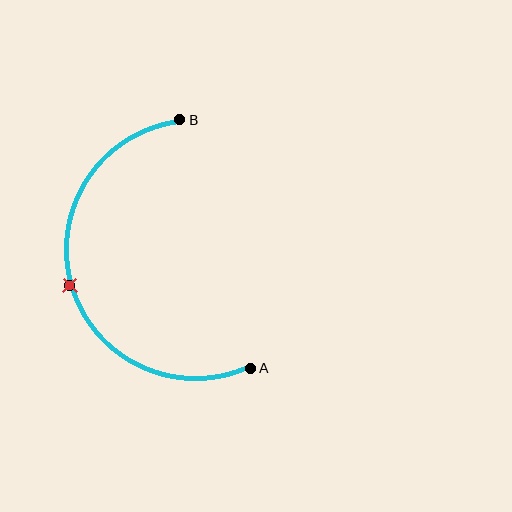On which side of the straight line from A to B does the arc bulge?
The arc bulges to the left of the straight line connecting A and B.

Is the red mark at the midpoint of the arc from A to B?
Yes. The red mark lies on the arc at equal arc-length from both A and B — it is the arc midpoint.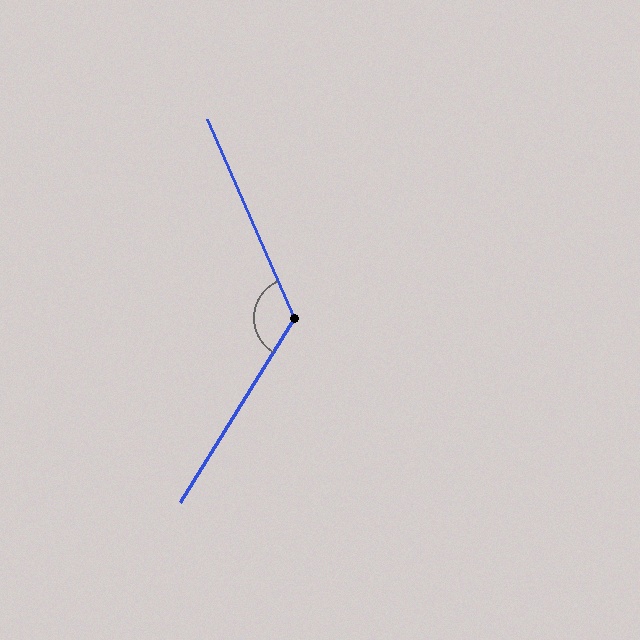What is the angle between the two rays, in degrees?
Approximately 125 degrees.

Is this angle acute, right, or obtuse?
It is obtuse.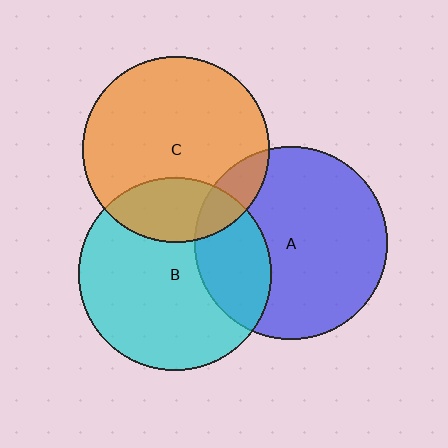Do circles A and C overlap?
Yes.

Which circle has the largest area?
Circle A (blue).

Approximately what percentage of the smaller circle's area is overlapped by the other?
Approximately 10%.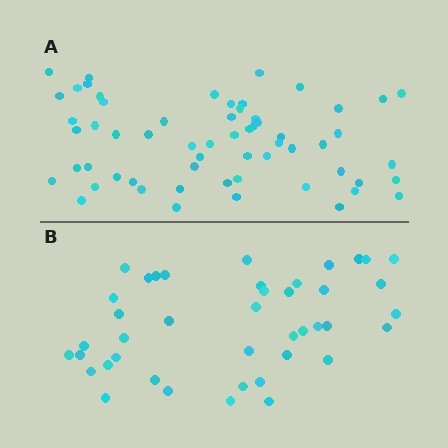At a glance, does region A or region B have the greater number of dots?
Region A (the top region) has more dots.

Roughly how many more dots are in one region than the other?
Region A has approximately 20 more dots than region B.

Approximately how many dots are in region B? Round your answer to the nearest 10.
About 40 dots. (The exact count is 42, which rounds to 40.)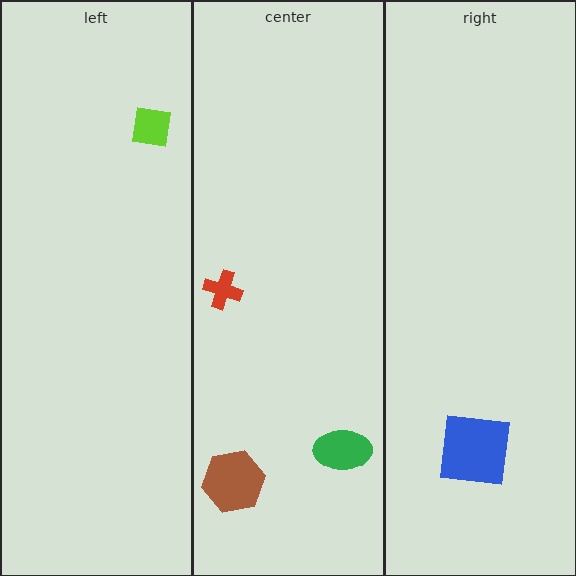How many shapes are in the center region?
3.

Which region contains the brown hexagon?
The center region.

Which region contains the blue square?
The right region.